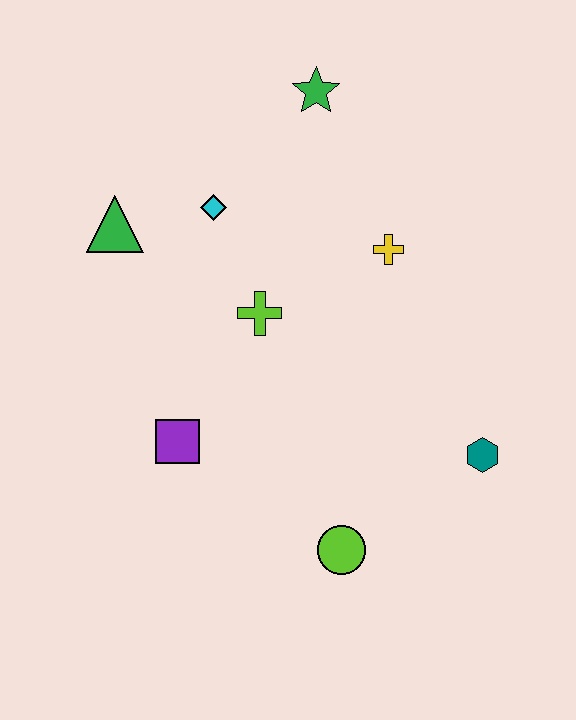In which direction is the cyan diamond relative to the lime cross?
The cyan diamond is above the lime cross.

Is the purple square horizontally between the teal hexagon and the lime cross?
No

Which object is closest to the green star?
The cyan diamond is closest to the green star.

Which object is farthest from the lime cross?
The teal hexagon is farthest from the lime cross.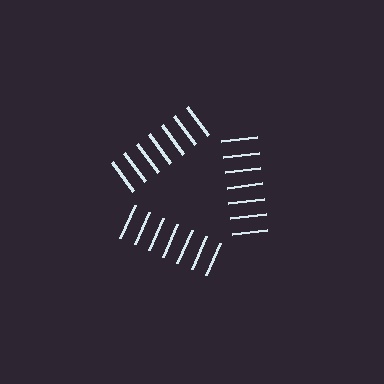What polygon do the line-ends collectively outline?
An illusory triangle — the line segments terminate on its edges but no continuous stroke is drawn.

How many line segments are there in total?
21 — 7 along each of the 3 edges.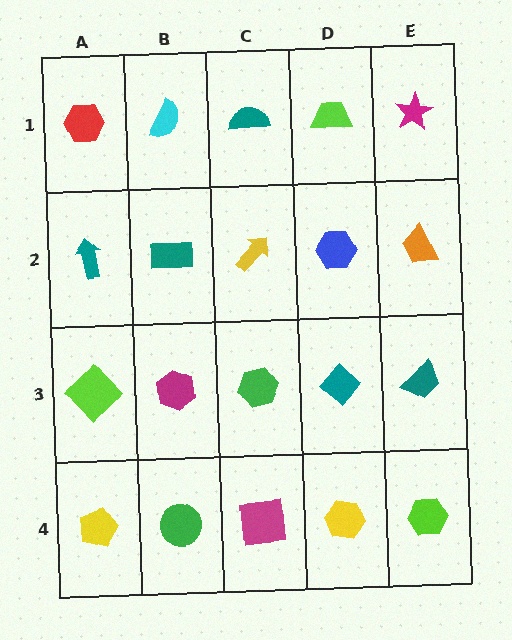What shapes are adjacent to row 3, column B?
A teal rectangle (row 2, column B), a green circle (row 4, column B), a lime diamond (row 3, column A), a green hexagon (row 3, column C).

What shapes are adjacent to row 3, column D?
A blue hexagon (row 2, column D), a yellow hexagon (row 4, column D), a green hexagon (row 3, column C), a teal trapezoid (row 3, column E).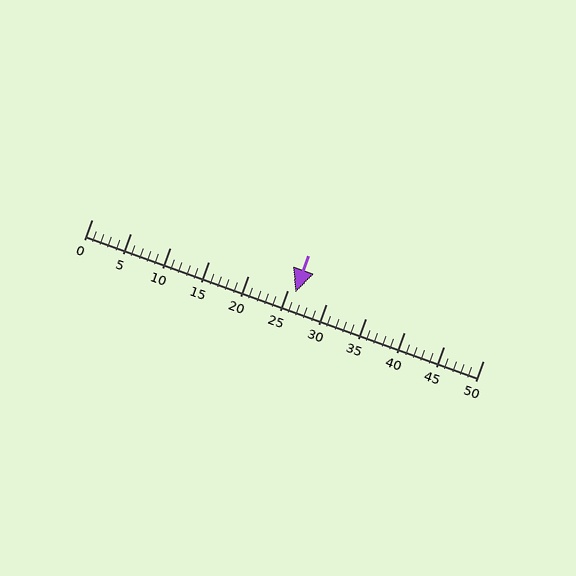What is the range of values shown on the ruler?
The ruler shows values from 0 to 50.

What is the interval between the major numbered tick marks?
The major tick marks are spaced 5 units apart.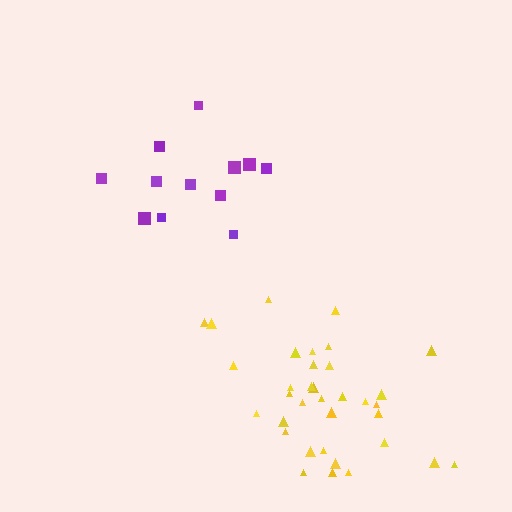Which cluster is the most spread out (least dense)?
Purple.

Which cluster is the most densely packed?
Yellow.